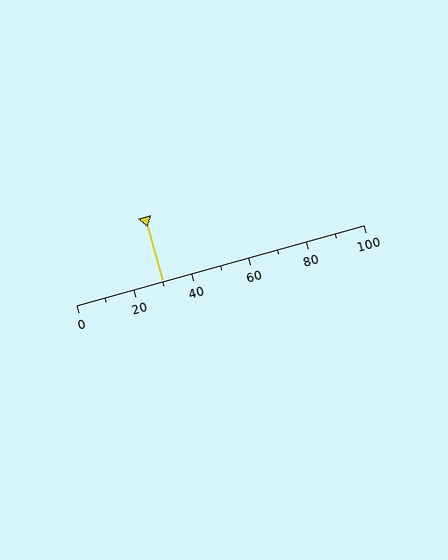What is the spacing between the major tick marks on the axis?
The major ticks are spaced 20 apart.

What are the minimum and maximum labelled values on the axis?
The axis runs from 0 to 100.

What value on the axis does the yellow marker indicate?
The marker indicates approximately 30.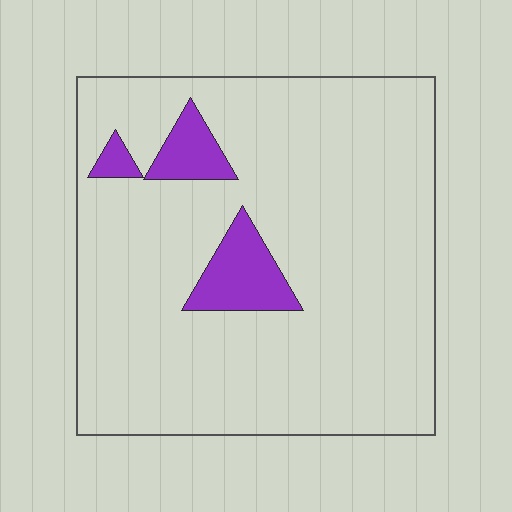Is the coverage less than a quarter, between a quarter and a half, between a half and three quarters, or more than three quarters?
Less than a quarter.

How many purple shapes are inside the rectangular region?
3.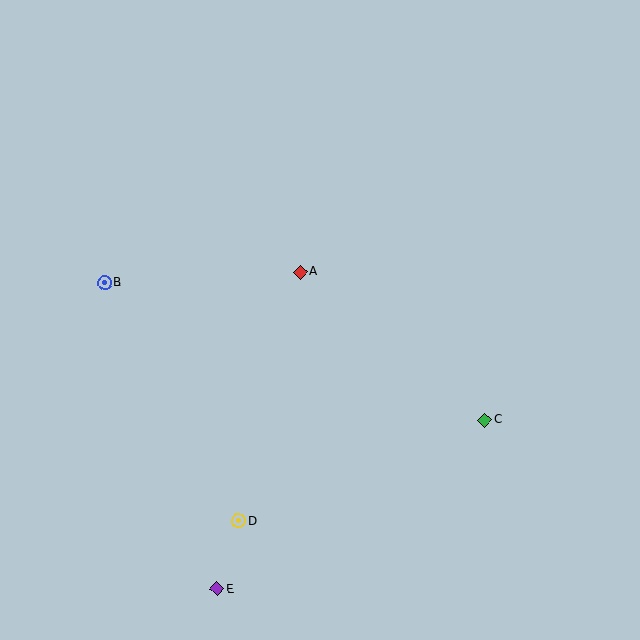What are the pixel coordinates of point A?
Point A is at (300, 272).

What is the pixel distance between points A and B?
The distance between A and B is 196 pixels.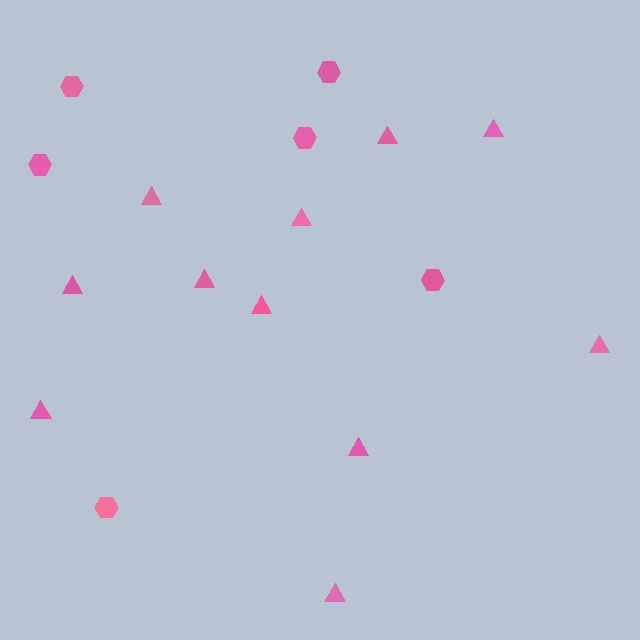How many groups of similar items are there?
There are 2 groups: one group of hexagons (6) and one group of triangles (11).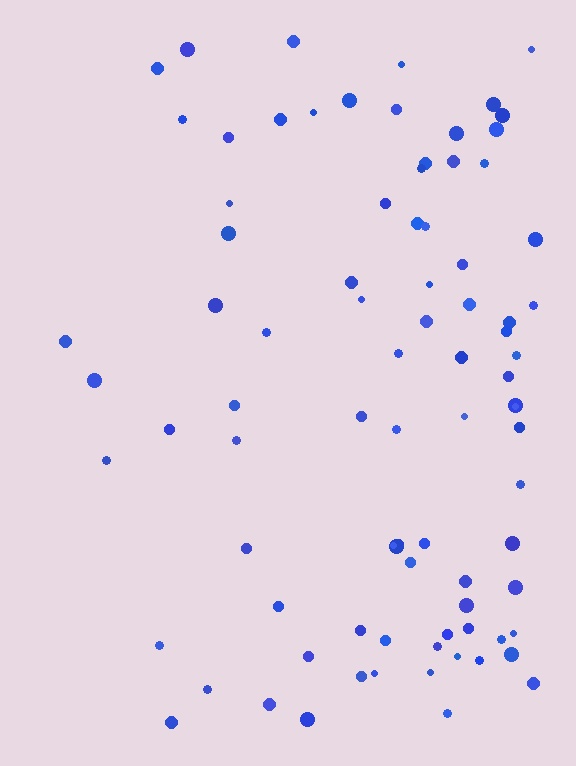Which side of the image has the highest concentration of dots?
The right.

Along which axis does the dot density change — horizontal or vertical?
Horizontal.